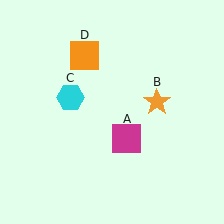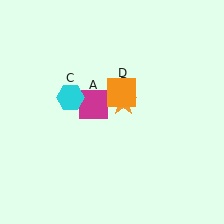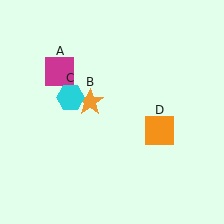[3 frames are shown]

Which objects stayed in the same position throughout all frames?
Cyan hexagon (object C) remained stationary.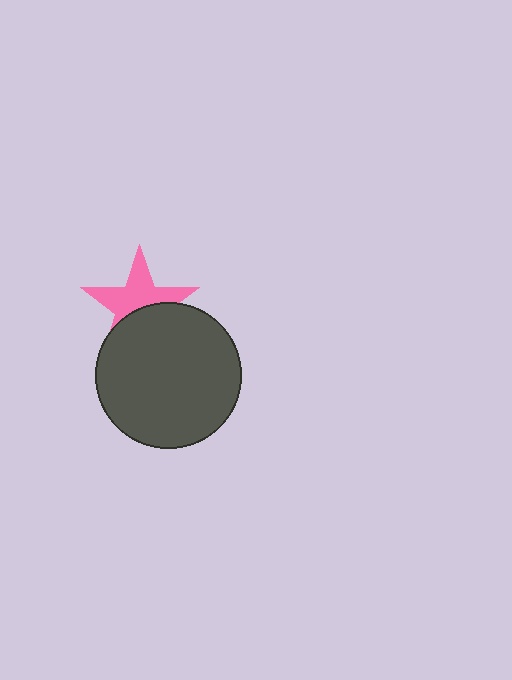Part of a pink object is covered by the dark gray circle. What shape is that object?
It is a star.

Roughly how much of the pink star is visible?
About half of it is visible (roughly 56%).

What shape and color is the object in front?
The object in front is a dark gray circle.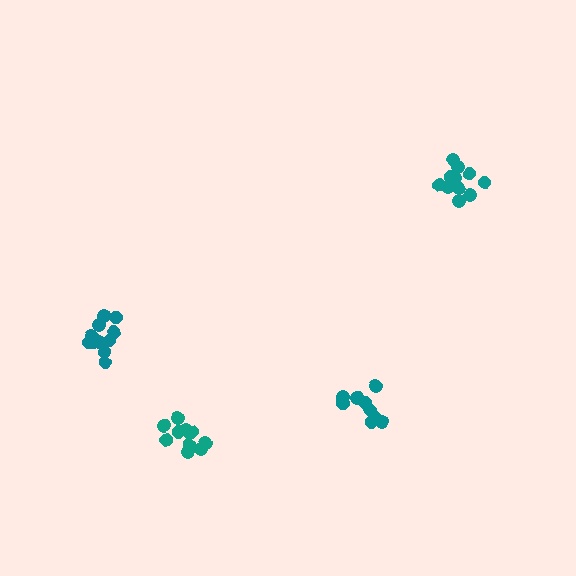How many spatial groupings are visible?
There are 4 spatial groupings.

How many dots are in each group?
Group 1: 10 dots, Group 2: 12 dots, Group 3: 11 dots, Group 4: 11 dots (44 total).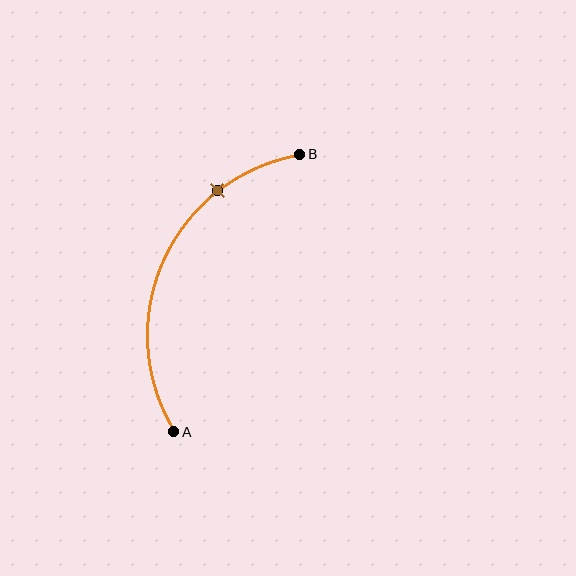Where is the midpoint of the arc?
The arc midpoint is the point on the curve farthest from the straight line joining A and B. It sits to the left of that line.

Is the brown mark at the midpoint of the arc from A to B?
No. The brown mark lies on the arc but is closer to endpoint B. The arc midpoint would be at the point on the curve equidistant along the arc from both A and B.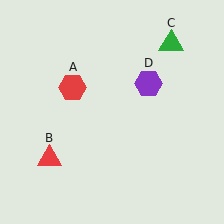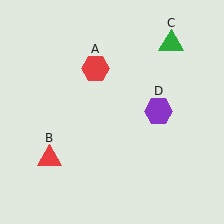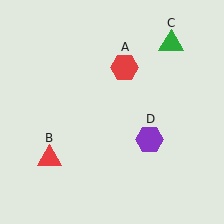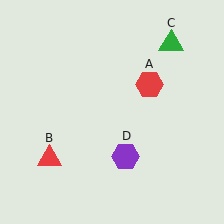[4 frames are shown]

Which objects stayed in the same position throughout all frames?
Red triangle (object B) and green triangle (object C) remained stationary.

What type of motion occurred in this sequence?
The red hexagon (object A), purple hexagon (object D) rotated clockwise around the center of the scene.